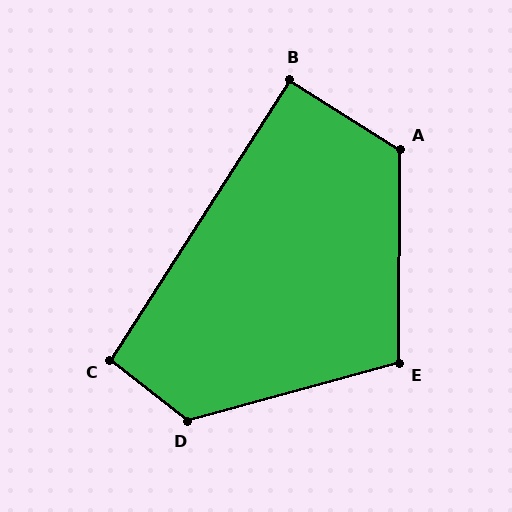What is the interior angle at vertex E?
Approximately 106 degrees (obtuse).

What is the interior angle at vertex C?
Approximately 96 degrees (obtuse).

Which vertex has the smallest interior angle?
B, at approximately 91 degrees.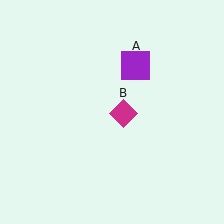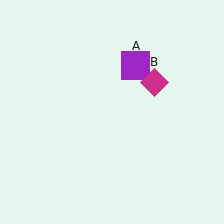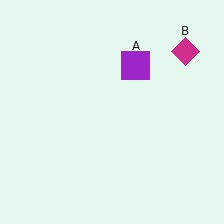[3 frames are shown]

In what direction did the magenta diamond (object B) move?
The magenta diamond (object B) moved up and to the right.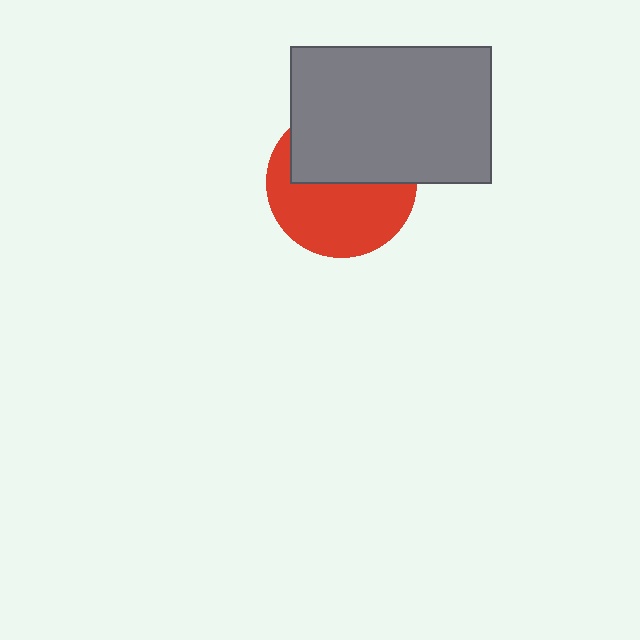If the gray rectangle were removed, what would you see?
You would see the complete red circle.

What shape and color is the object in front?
The object in front is a gray rectangle.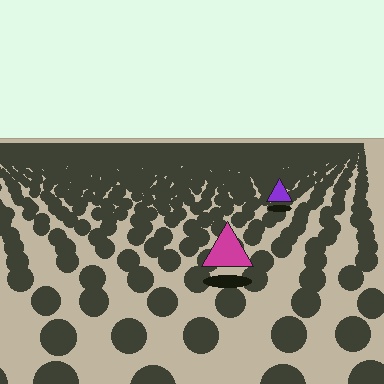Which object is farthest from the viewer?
The purple triangle is farthest from the viewer. It appears smaller and the ground texture around it is denser.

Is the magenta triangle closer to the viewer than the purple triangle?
Yes. The magenta triangle is closer — you can tell from the texture gradient: the ground texture is coarser near it.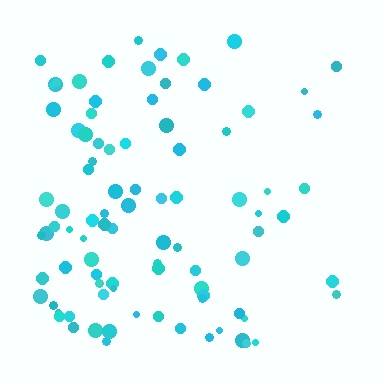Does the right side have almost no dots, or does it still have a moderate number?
Still a moderate number, just noticeably fewer than the left.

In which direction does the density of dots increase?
From right to left, with the left side densest.